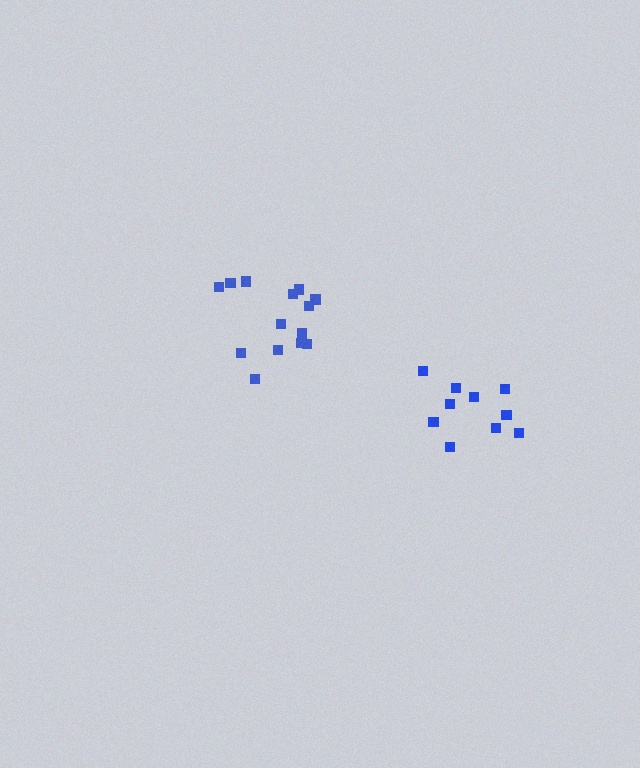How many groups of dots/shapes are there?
There are 2 groups.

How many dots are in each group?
Group 1: 14 dots, Group 2: 10 dots (24 total).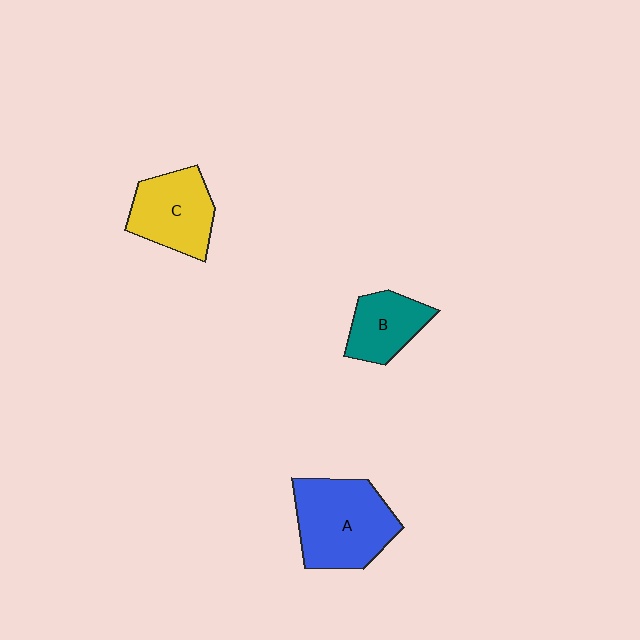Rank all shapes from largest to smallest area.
From largest to smallest: A (blue), C (yellow), B (teal).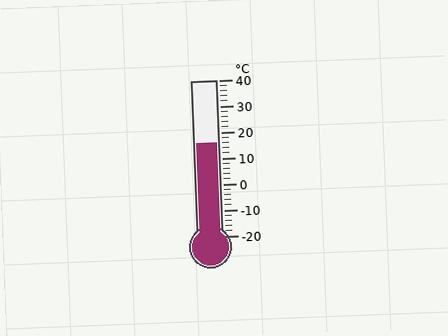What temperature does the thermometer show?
The thermometer shows approximately 16°C.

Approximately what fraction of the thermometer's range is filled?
The thermometer is filled to approximately 60% of its range.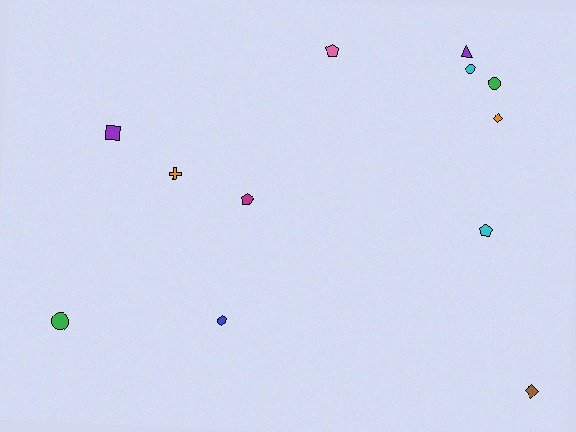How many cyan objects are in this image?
There are 2 cyan objects.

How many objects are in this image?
There are 12 objects.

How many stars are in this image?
There are no stars.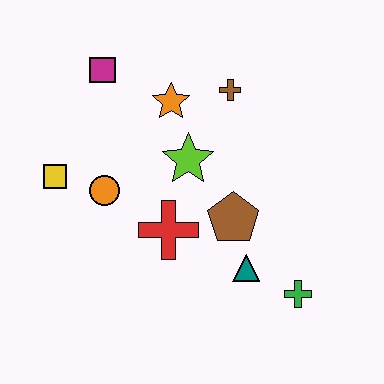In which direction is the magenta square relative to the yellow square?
The magenta square is above the yellow square.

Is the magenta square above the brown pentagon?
Yes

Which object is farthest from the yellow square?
The green cross is farthest from the yellow square.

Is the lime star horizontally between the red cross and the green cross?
Yes